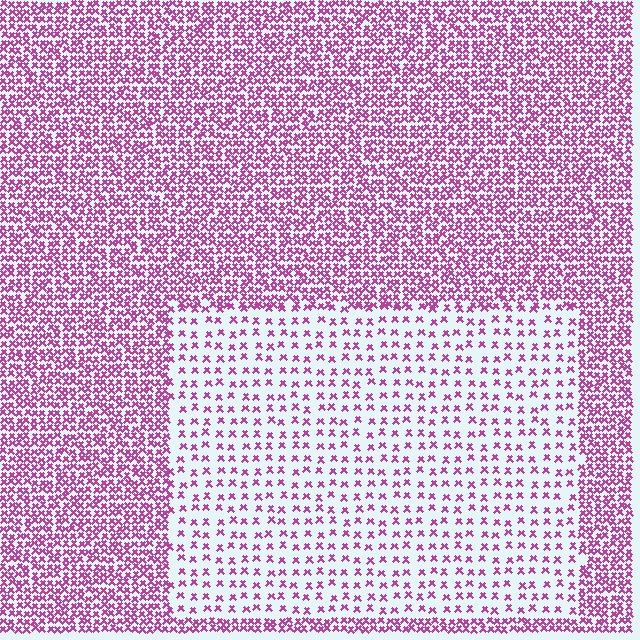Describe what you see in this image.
The image contains small magenta elements arranged at two different densities. A rectangle-shaped region is visible where the elements are less densely packed than the surrounding area.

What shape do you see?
I see a rectangle.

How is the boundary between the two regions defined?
The boundary is defined by a change in element density (approximately 2.6x ratio). All elements are the same color, size, and shape.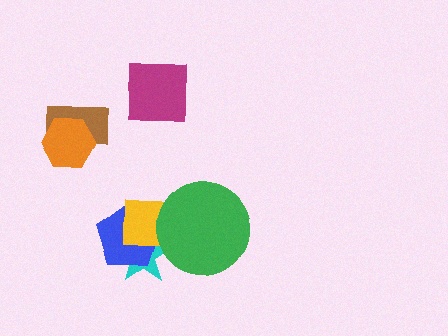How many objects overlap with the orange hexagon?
1 object overlaps with the orange hexagon.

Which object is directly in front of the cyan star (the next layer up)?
The blue pentagon is directly in front of the cyan star.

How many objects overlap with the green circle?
2 objects overlap with the green circle.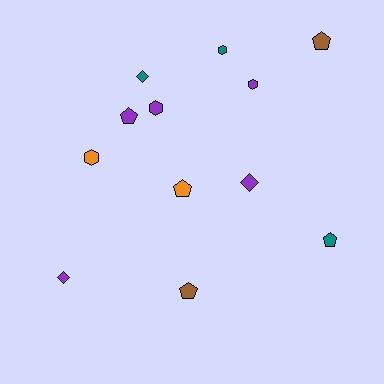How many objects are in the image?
There are 12 objects.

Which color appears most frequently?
Purple, with 5 objects.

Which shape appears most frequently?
Pentagon, with 5 objects.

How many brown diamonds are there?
There are no brown diamonds.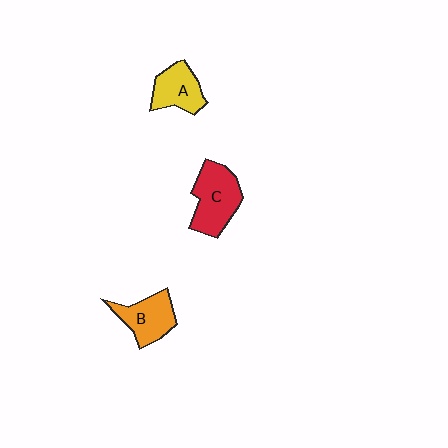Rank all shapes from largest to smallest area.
From largest to smallest: C (red), B (orange), A (yellow).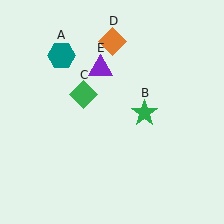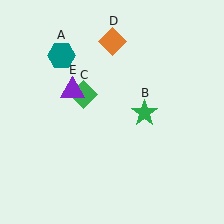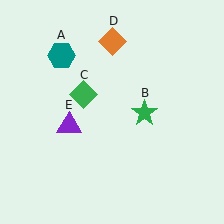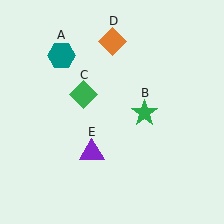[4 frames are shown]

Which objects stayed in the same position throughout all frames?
Teal hexagon (object A) and green star (object B) and green diamond (object C) and orange diamond (object D) remained stationary.